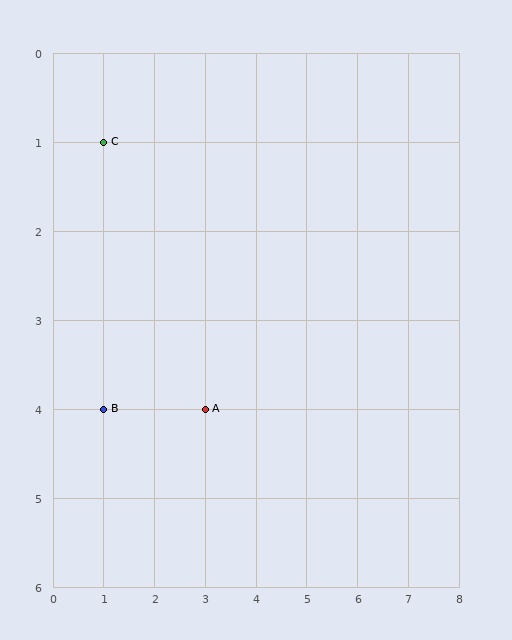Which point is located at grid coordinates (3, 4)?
Point A is at (3, 4).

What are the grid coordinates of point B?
Point B is at grid coordinates (1, 4).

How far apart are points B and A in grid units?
Points B and A are 2 columns apart.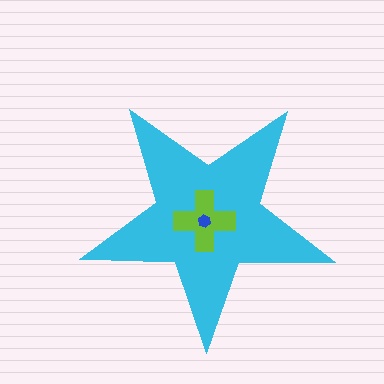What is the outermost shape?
The cyan star.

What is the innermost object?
The blue hexagon.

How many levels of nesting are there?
3.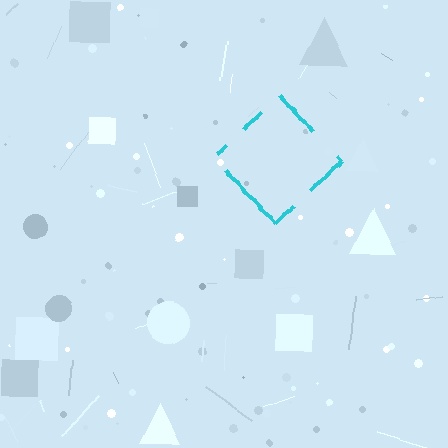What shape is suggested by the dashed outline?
The dashed outline suggests a diamond.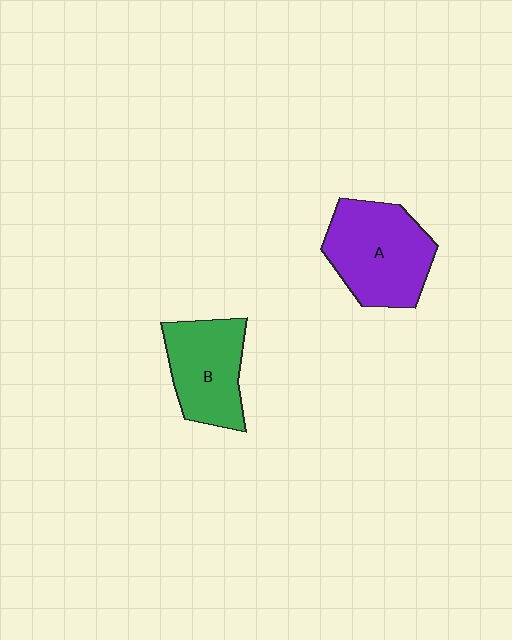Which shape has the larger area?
Shape A (purple).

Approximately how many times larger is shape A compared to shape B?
Approximately 1.3 times.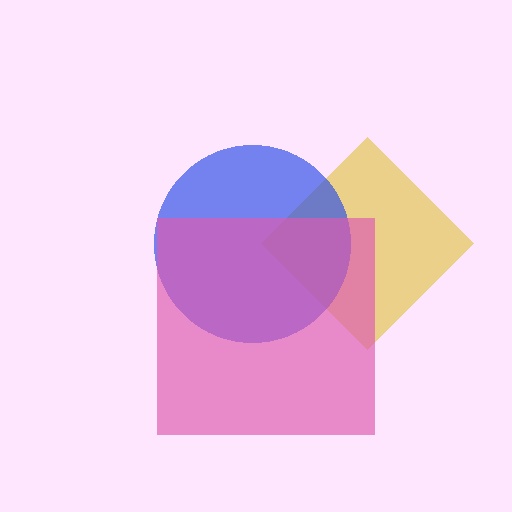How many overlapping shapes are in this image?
There are 3 overlapping shapes in the image.